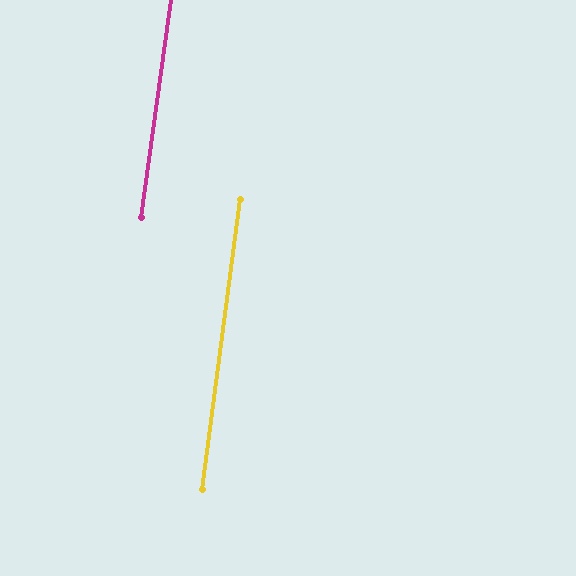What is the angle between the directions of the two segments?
Approximately 1 degree.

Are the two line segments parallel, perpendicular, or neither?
Parallel — their directions differ by only 0.6°.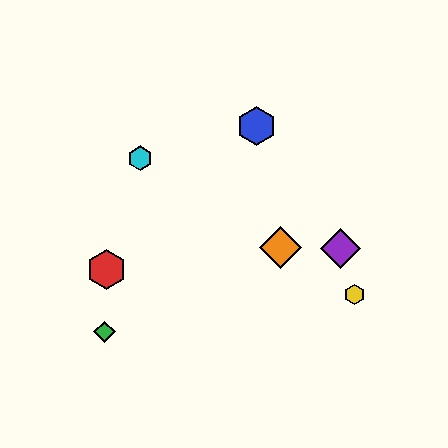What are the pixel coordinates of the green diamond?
The green diamond is at (104, 332).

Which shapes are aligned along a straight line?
The yellow hexagon, the orange diamond, the cyan hexagon are aligned along a straight line.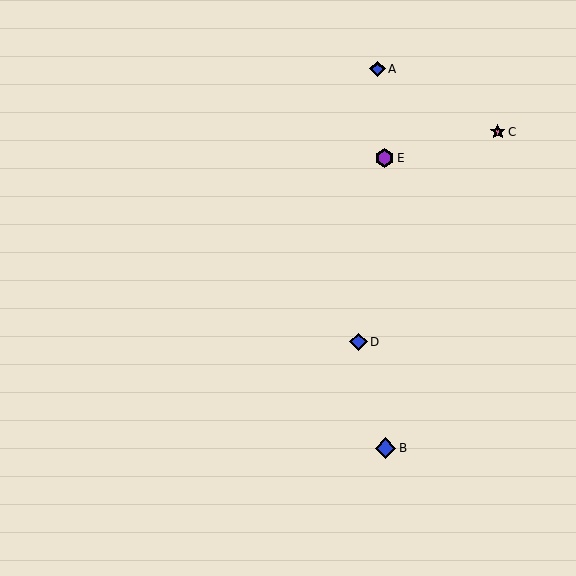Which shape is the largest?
The blue diamond (labeled B) is the largest.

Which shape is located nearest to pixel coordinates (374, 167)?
The purple hexagon (labeled E) at (384, 158) is nearest to that location.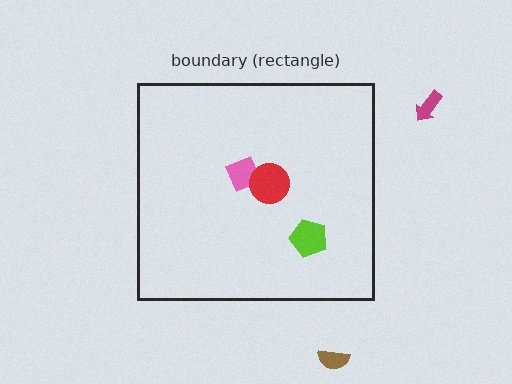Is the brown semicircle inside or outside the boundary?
Outside.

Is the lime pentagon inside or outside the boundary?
Inside.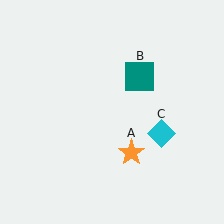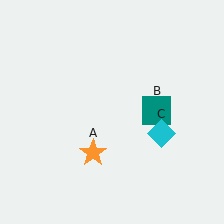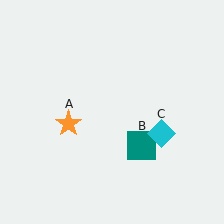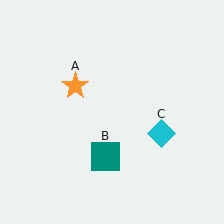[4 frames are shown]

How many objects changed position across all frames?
2 objects changed position: orange star (object A), teal square (object B).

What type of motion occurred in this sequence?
The orange star (object A), teal square (object B) rotated clockwise around the center of the scene.